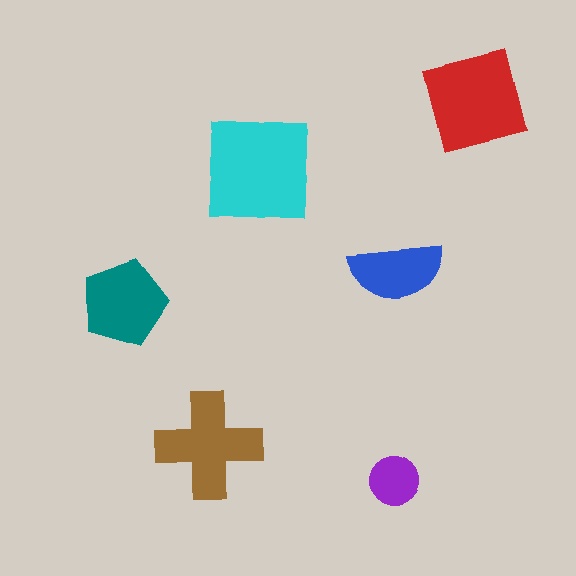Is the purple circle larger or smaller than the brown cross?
Smaller.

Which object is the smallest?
The purple circle.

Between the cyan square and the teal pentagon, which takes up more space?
The cyan square.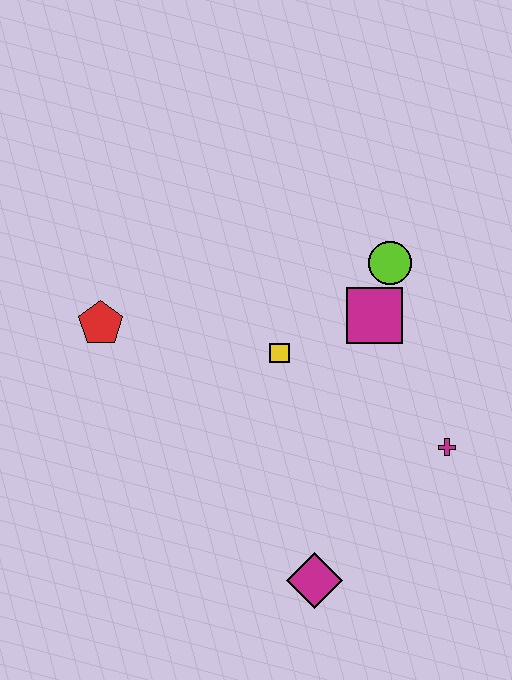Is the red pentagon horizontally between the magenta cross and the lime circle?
No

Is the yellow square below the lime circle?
Yes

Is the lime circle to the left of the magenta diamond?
No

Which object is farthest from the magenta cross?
The red pentagon is farthest from the magenta cross.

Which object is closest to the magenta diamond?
The magenta cross is closest to the magenta diamond.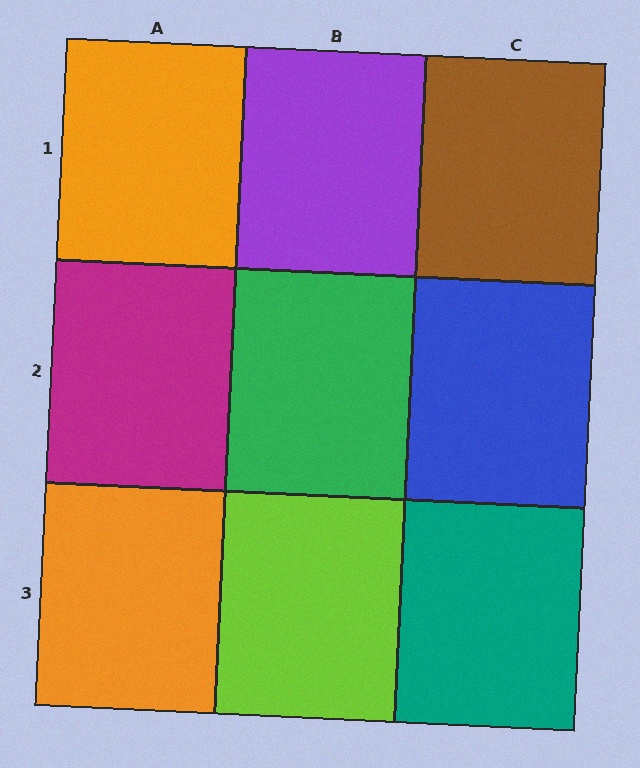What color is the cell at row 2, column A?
Magenta.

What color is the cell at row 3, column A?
Orange.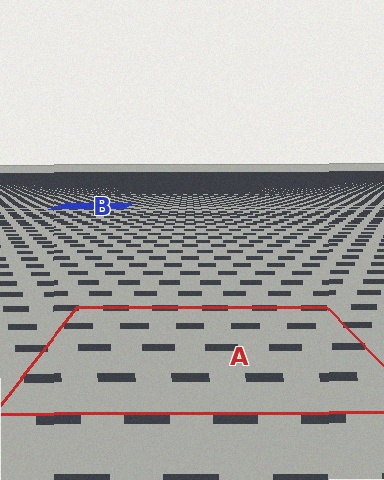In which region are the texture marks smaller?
The texture marks are smaller in region B, because it is farther away.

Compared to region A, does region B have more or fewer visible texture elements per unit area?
Region B has more texture elements per unit area — they are packed more densely because it is farther away.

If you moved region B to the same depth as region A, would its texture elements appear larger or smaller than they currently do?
They would appear larger. At a closer depth, the same texture elements are projected at a bigger on-screen size.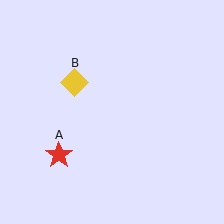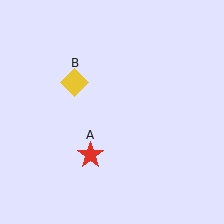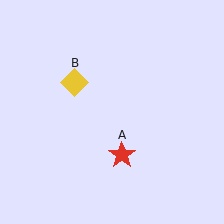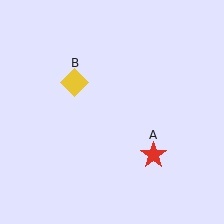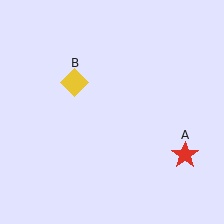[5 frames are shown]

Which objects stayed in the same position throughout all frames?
Yellow diamond (object B) remained stationary.